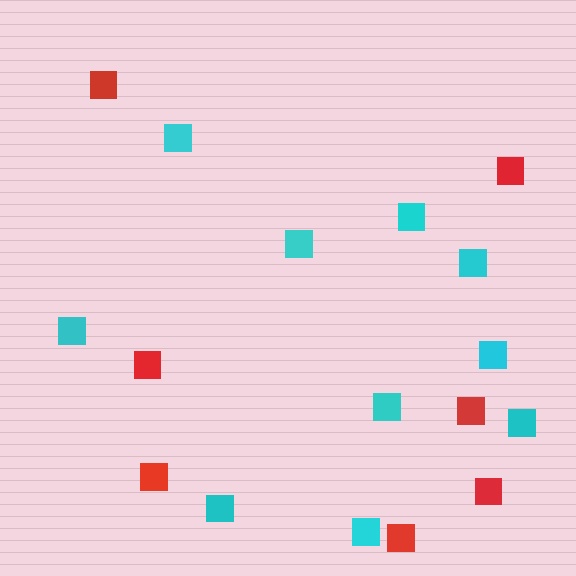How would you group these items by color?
There are 2 groups: one group of red squares (7) and one group of cyan squares (10).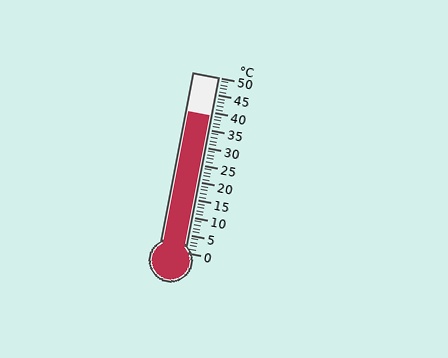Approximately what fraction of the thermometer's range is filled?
The thermometer is filled to approximately 80% of its range.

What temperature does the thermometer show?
The thermometer shows approximately 39°C.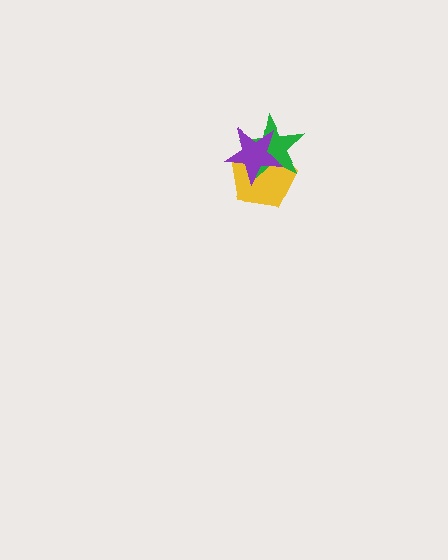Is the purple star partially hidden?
No, no other shape covers it.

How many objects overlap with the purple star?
2 objects overlap with the purple star.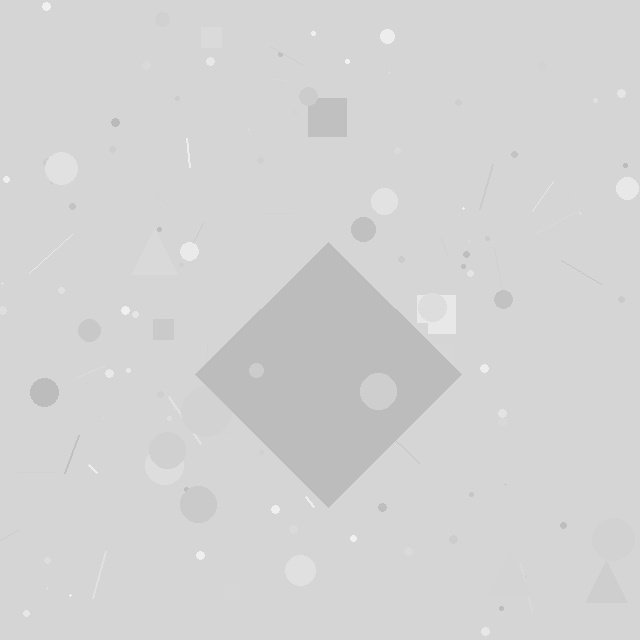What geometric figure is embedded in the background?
A diamond is embedded in the background.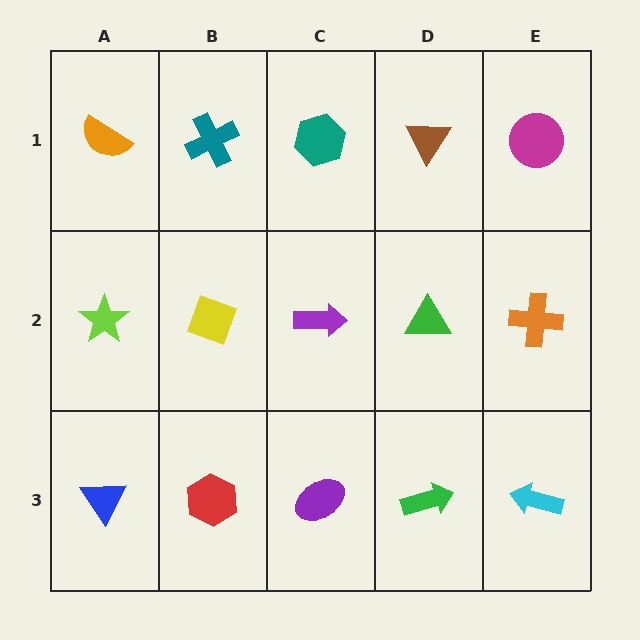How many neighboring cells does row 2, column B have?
4.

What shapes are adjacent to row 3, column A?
A lime star (row 2, column A), a red hexagon (row 3, column B).